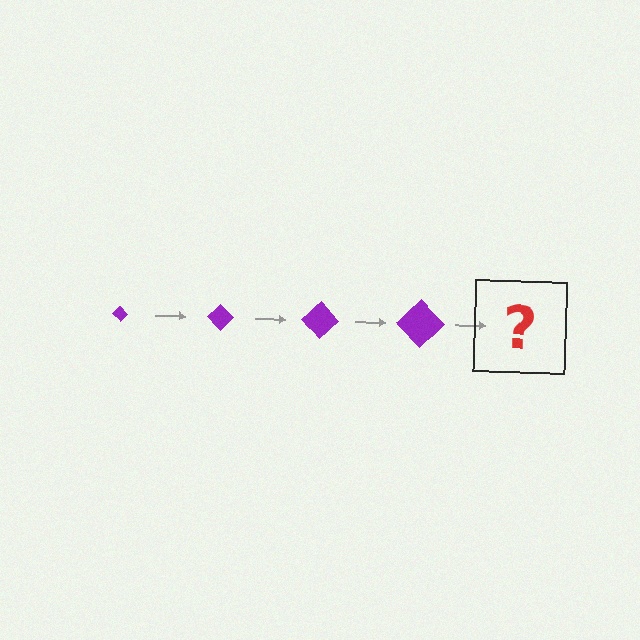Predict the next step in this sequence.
The next step is a purple diamond, larger than the previous one.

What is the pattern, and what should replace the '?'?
The pattern is that the diamond gets progressively larger each step. The '?' should be a purple diamond, larger than the previous one.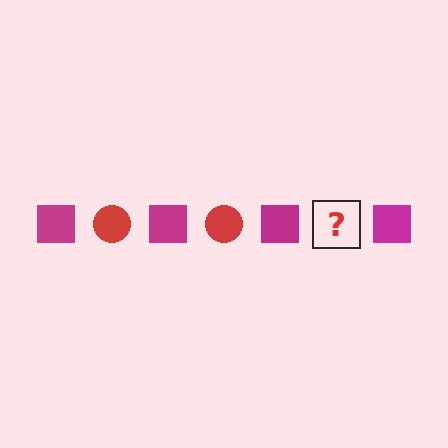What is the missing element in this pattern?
The missing element is a red circle.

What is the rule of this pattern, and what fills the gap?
The rule is that the pattern alternates between magenta square and red circle. The gap should be filled with a red circle.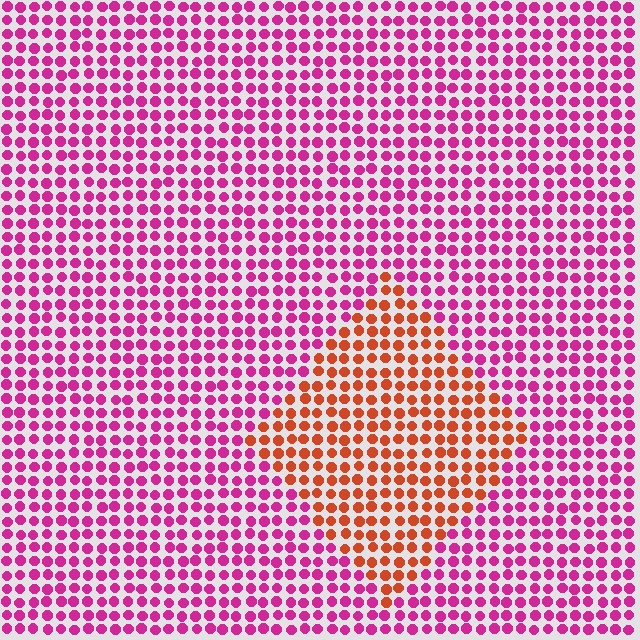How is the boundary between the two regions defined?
The boundary is defined purely by a slight shift in hue (about 51 degrees). Spacing, size, and orientation are identical on both sides.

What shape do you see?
I see a diamond.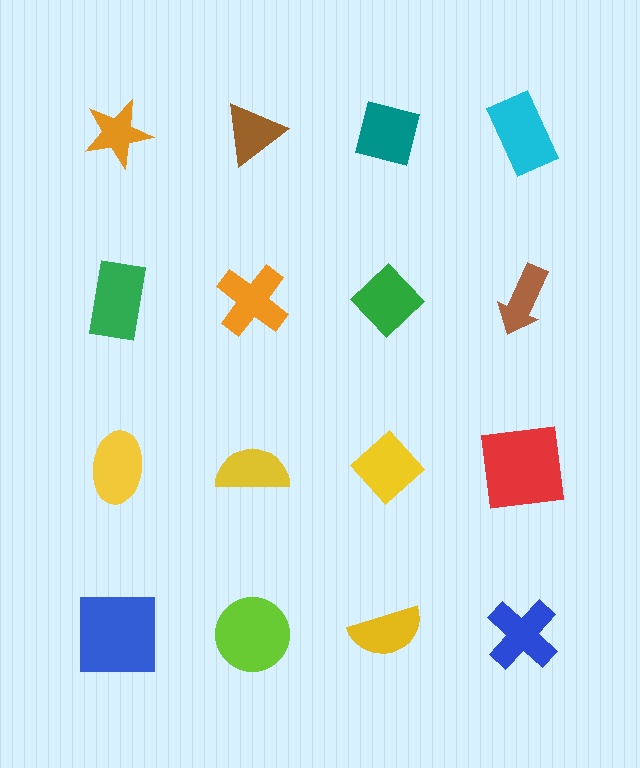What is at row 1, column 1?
An orange star.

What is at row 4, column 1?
A blue square.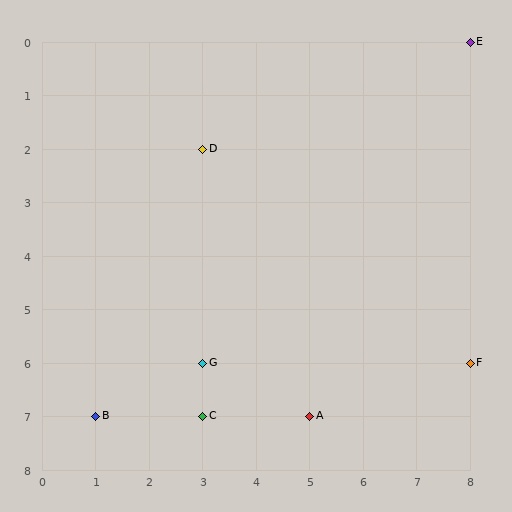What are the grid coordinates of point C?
Point C is at grid coordinates (3, 7).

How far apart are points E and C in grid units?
Points E and C are 5 columns and 7 rows apart (about 8.6 grid units diagonally).